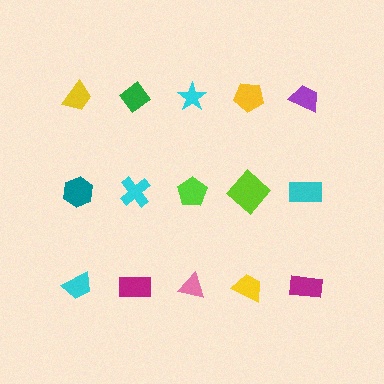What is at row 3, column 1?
A cyan trapezoid.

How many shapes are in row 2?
5 shapes.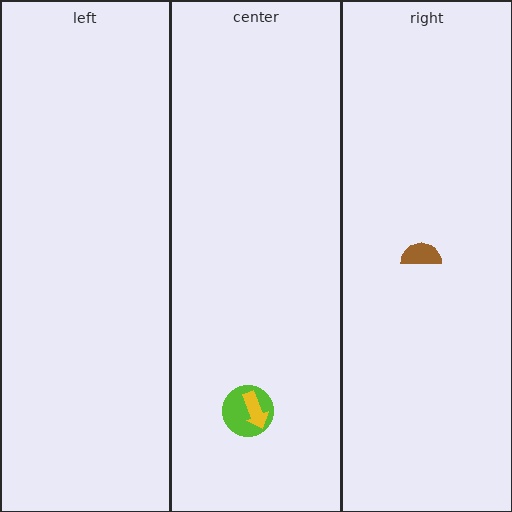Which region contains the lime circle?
The center region.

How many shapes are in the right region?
1.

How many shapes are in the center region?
2.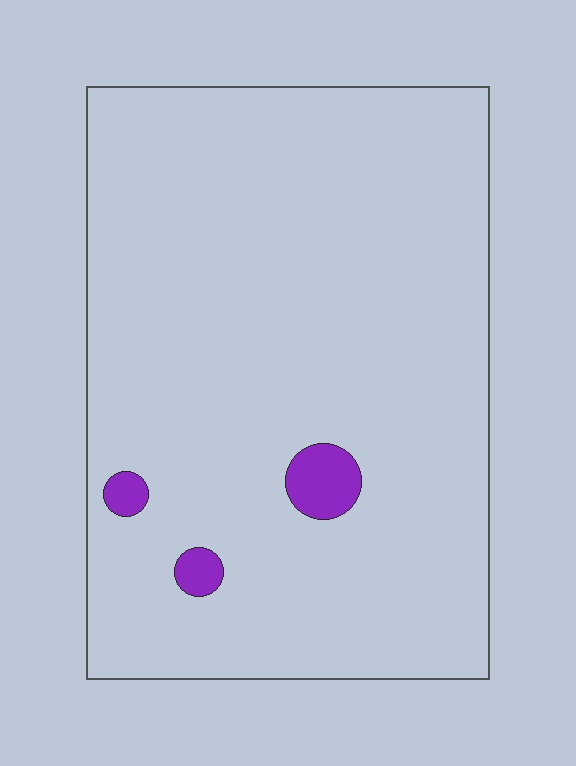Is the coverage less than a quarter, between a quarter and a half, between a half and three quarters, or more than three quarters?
Less than a quarter.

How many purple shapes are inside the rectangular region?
3.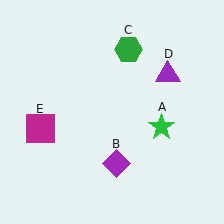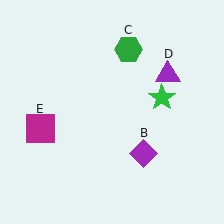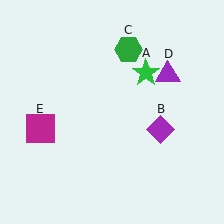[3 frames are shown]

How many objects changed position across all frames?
2 objects changed position: green star (object A), purple diamond (object B).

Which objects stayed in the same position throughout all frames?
Green hexagon (object C) and purple triangle (object D) and magenta square (object E) remained stationary.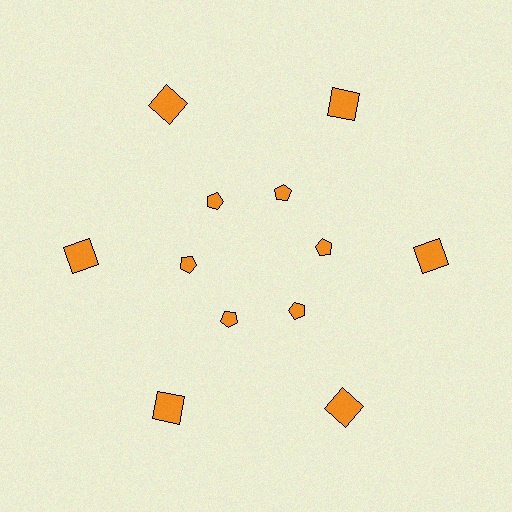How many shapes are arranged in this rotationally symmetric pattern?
There are 12 shapes, arranged in 6 groups of 2.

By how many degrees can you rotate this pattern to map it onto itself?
The pattern maps onto itself every 60 degrees of rotation.